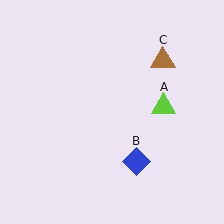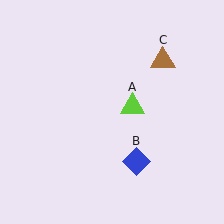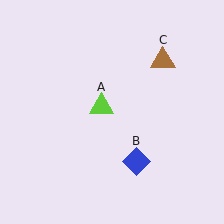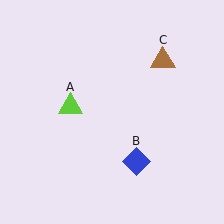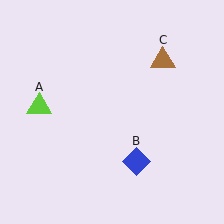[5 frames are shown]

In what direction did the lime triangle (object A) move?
The lime triangle (object A) moved left.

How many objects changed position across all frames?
1 object changed position: lime triangle (object A).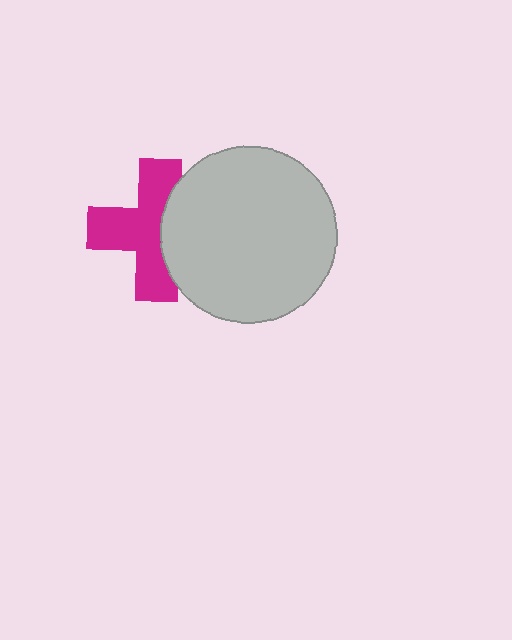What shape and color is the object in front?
The object in front is a light gray circle.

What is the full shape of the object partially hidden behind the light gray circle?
The partially hidden object is a magenta cross.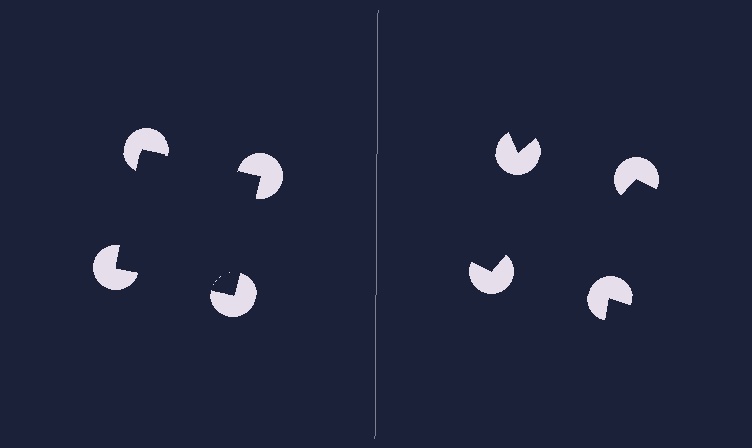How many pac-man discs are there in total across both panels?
8 — 4 on each side.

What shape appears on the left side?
An illusory square.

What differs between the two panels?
The pac-man discs are positioned identically on both sides; only the wedge orientations differ. On the left they align to a square; on the right they are misaligned.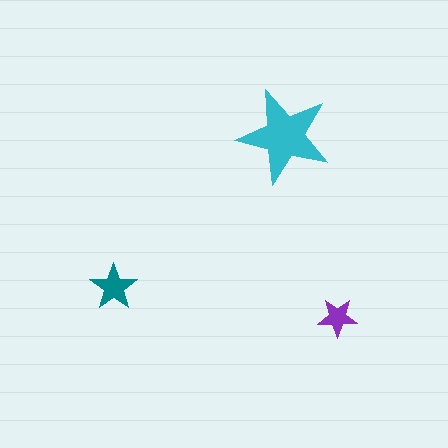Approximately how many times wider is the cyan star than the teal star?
About 2 times wider.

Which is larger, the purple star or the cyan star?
The cyan one.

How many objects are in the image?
There are 3 objects in the image.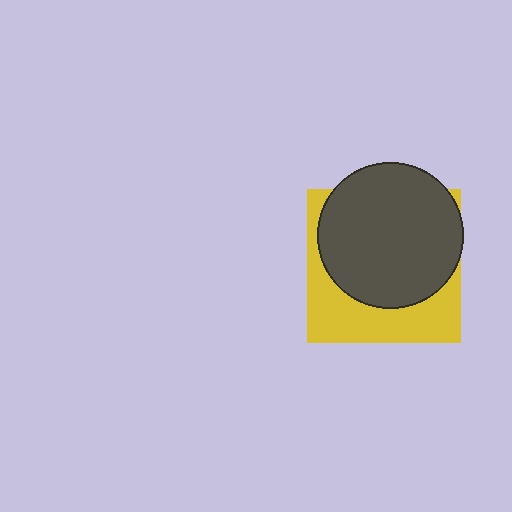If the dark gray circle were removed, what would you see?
You would see the complete yellow square.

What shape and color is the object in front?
The object in front is a dark gray circle.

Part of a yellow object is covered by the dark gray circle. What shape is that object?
It is a square.